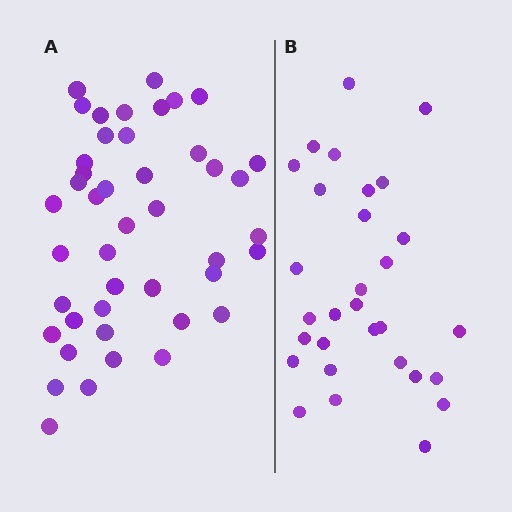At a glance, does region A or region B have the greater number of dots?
Region A (the left region) has more dots.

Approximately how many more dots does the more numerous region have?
Region A has approximately 15 more dots than region B.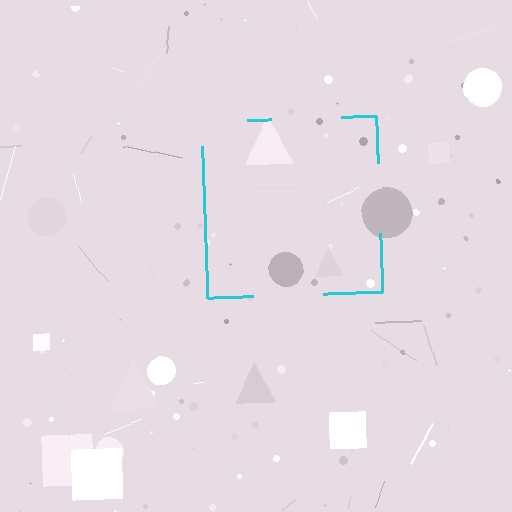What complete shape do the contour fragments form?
The contour fragments form a square.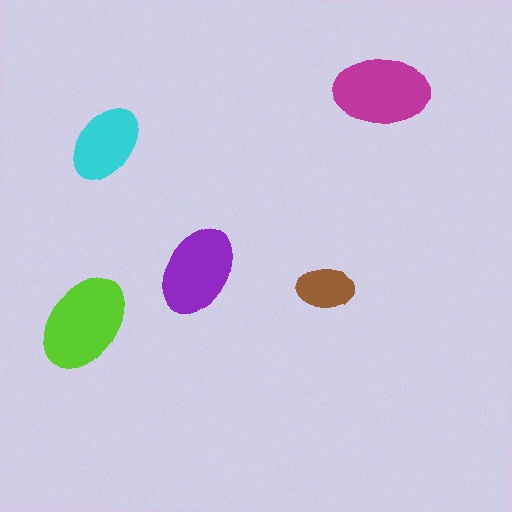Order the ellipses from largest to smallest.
the lime one, the magenta one, the purple one, the cyan one, the brown one.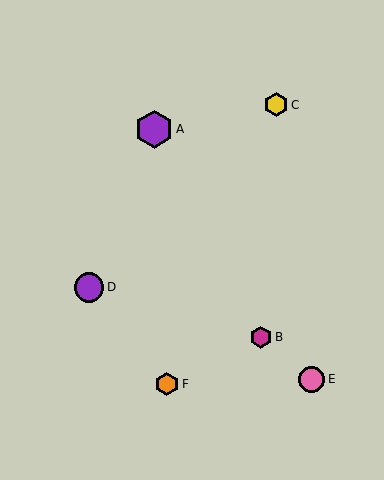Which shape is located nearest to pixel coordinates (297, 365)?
The pink circle (labeled E) at (312, 379) is nearest to that location.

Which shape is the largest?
The purple hexagon (labeled A) is the largest.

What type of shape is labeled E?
Shape E is a pink circle.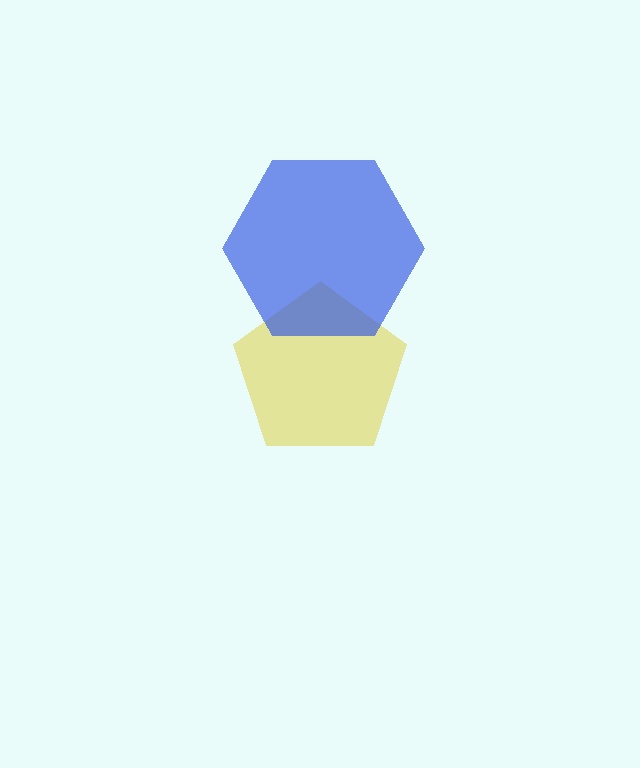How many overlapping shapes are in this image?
There are 2 overlapping shapes in the image.